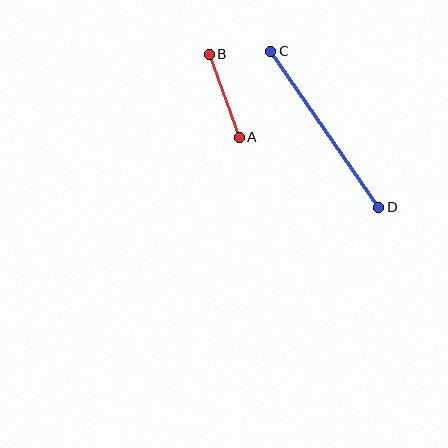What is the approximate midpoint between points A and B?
The midpoint is at approximately (224, 96) pixels.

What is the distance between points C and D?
The distance is approximately 190 pixels.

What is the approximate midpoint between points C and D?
The midpoint is at approximately (325, 129) pixels.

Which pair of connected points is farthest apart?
Points C and D are farthest apart.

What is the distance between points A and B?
The distance is approximately 88 pixels.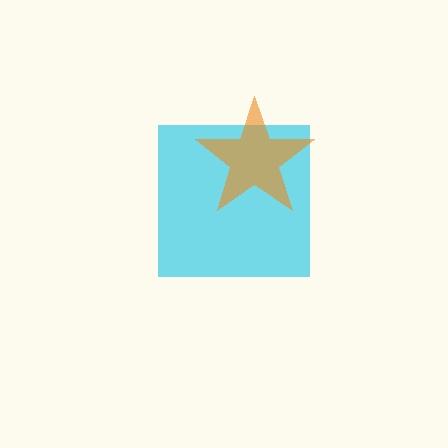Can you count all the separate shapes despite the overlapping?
Yes, there are 2 separate shapes.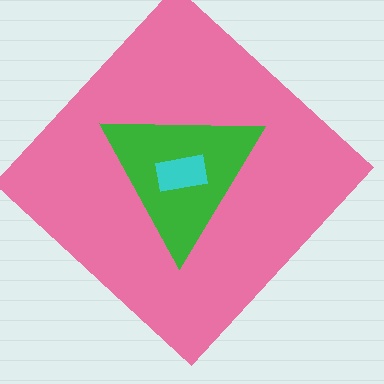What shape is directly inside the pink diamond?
The green triangle.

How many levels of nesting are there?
3.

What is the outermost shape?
The pink diamond.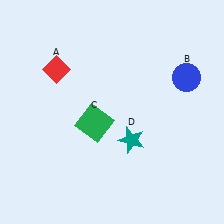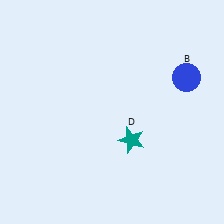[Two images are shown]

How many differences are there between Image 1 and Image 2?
There are 2 differences between the two images.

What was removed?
The red diamond (A), the green square (C) were removed in Image 2.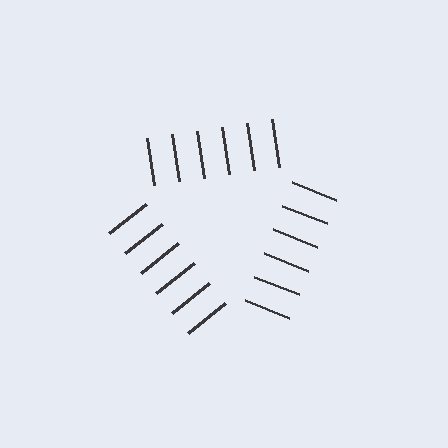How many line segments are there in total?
18 — 6 along each of the 3 edges.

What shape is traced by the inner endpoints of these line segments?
An illusory triangle — the line segments terminate on its edges but no continuous stroke is drawn.